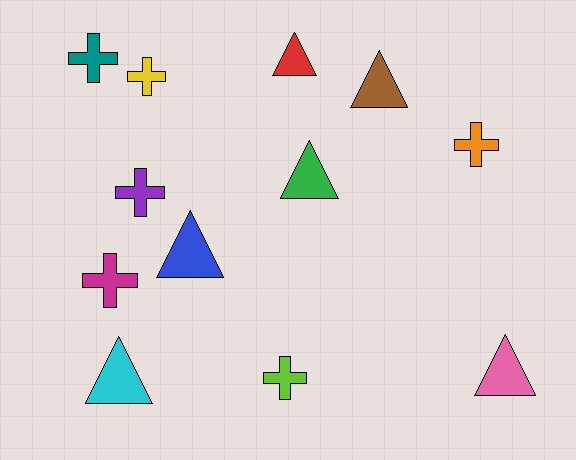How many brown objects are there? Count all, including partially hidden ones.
There is 1 brown object.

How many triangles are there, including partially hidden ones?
There are 6 triangles.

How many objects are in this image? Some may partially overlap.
There are 12 objects.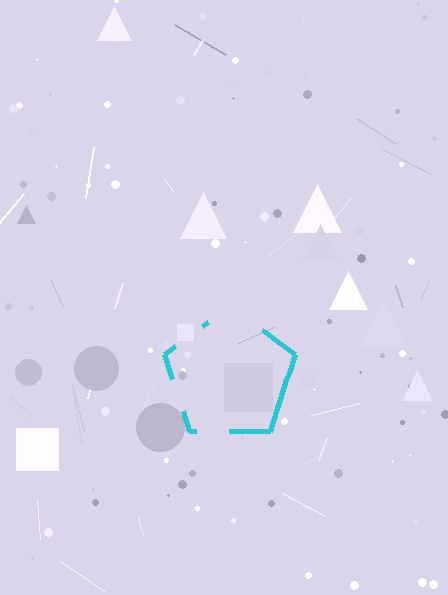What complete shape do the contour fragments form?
The contour fragments form a pentagon.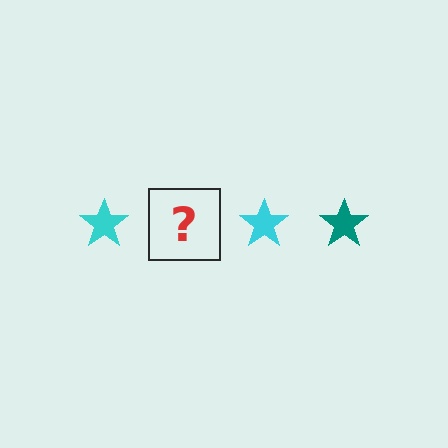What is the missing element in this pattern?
The missing element is a teal star.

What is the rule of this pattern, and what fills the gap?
The rule is that the pattern cycles through cyan, teal stars. The gap should be filled with a teal star.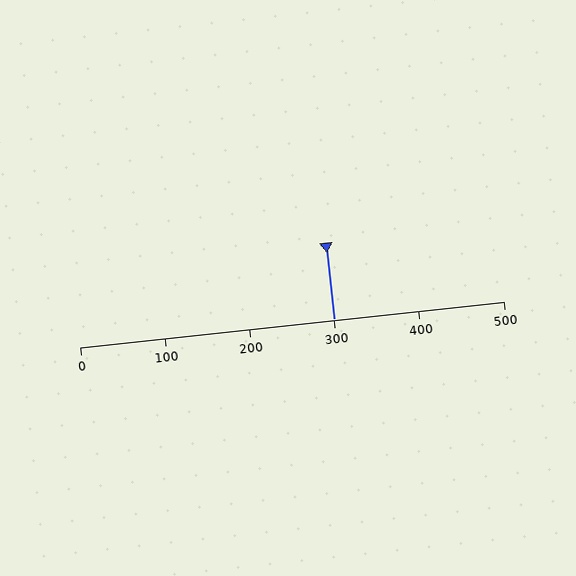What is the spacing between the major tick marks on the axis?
The major ticks are spaced 100 apart.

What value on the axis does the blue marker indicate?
The marker indicates approximately 300.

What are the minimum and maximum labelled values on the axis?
The axis runs from 0 to 500.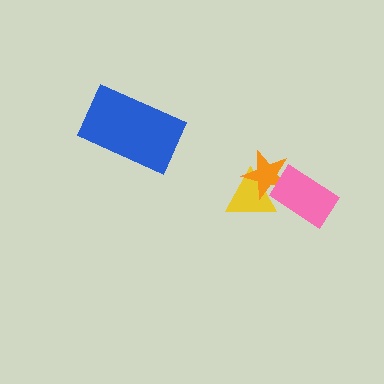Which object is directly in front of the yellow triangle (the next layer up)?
The orange star is directly in front of the yellow triangle.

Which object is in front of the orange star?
The pink rectangle is in front of the orange star.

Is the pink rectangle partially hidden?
No, no other shape covers it.